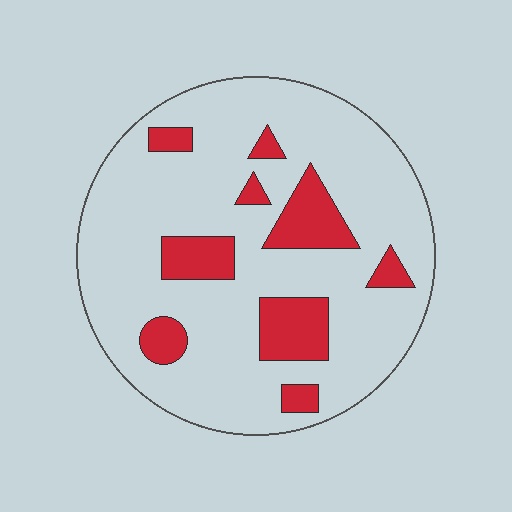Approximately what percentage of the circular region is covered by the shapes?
Approximately 20%.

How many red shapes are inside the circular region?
9.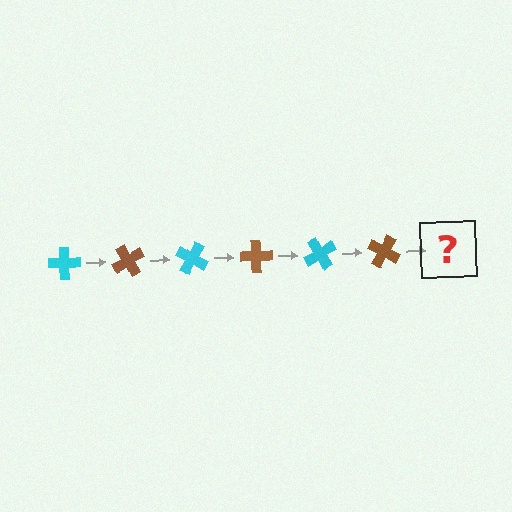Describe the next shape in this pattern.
It should be a cyan cross, rotated 360 degrees from the start.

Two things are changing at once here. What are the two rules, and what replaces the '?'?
The two rules are that it rotates 60 degrees each step and the color cycles through cyan and brown. The '?' should be a cyan cross, rotated 360 degrees from the start.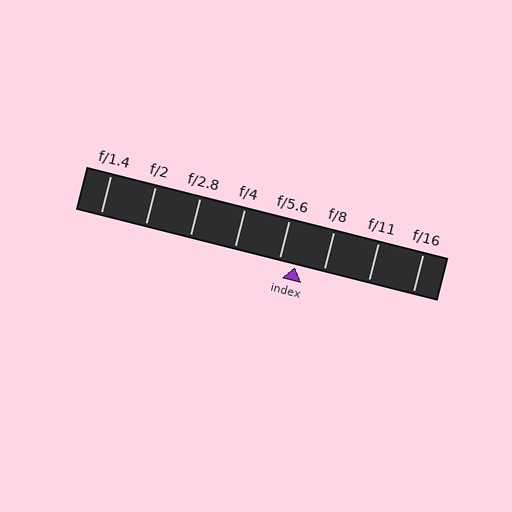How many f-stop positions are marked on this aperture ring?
There are 8 f-stop positions marked.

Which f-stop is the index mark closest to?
The index mark is closest to f/5.6.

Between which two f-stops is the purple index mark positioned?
The index mark is between f/5.6 and f/8.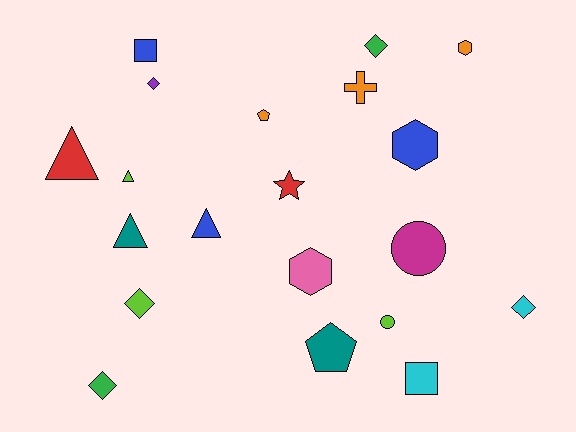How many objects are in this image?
There are 20 objects.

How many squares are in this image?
There are 2 squares.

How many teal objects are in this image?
There are 2 teal objects.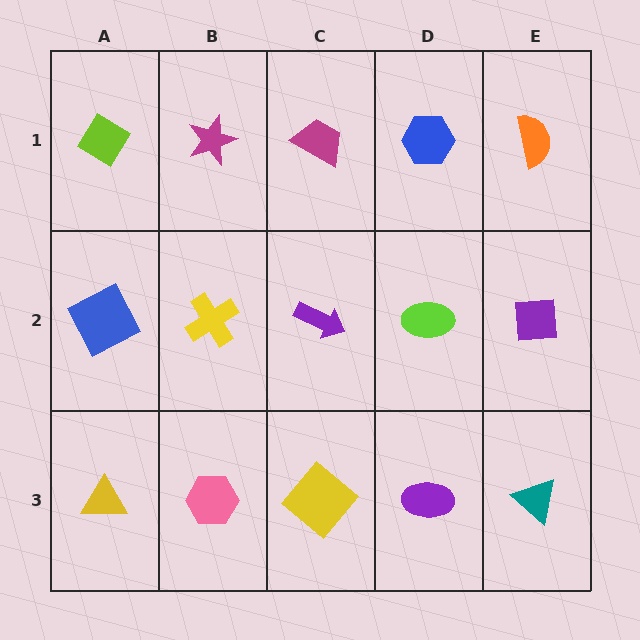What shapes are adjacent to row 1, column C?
A purple arrow (row 2, column C), a magenta star (row 1, column B), a blue hexagon (row 1, column D).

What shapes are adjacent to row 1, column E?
A purple square (row 2, column E), a blue hexagon (row 1, column D).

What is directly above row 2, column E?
An orange semicircle.